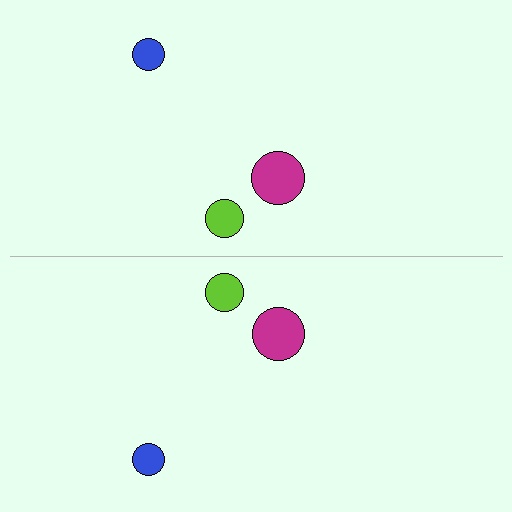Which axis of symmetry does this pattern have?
The pattern has a horizontal axis of symmetry running through the center of the image.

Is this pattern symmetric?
Yes, this pattern has bilateral (reflection) symmetry.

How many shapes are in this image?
There are 6 shapes in this image.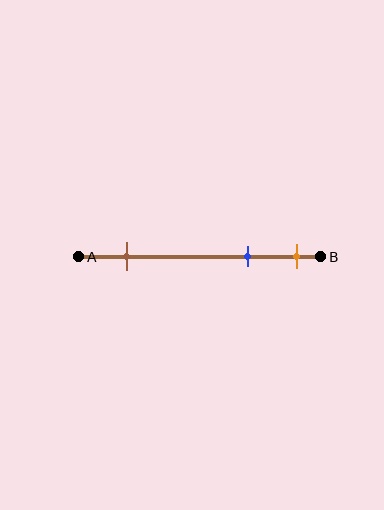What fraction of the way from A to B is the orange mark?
The orange mark is approximately 90% (0.9) of the way from A to B.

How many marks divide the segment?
There are 3 marks dividing the segment.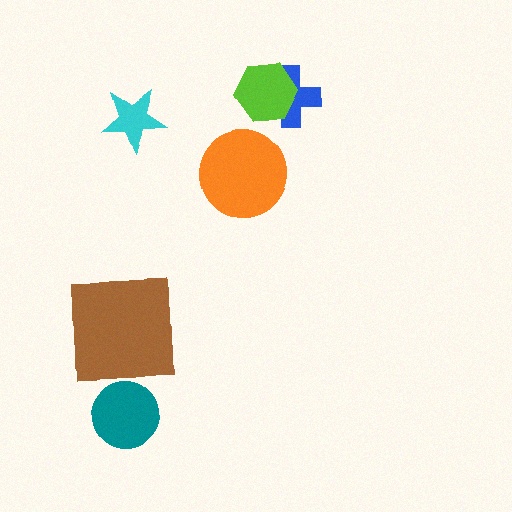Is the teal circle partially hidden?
No, no other shape covers it.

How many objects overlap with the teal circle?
0 objects overlap with the teal circle.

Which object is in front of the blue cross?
The lime hexagon is in front of the blue cross.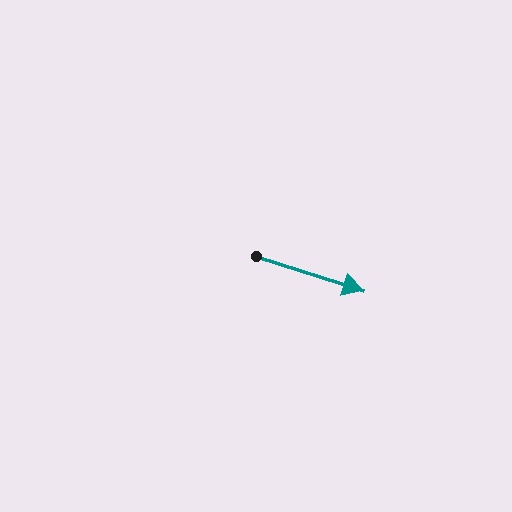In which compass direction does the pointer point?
East.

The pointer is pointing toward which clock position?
Roughly 4 o'clock.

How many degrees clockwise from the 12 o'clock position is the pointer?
Approximately 108 degrees.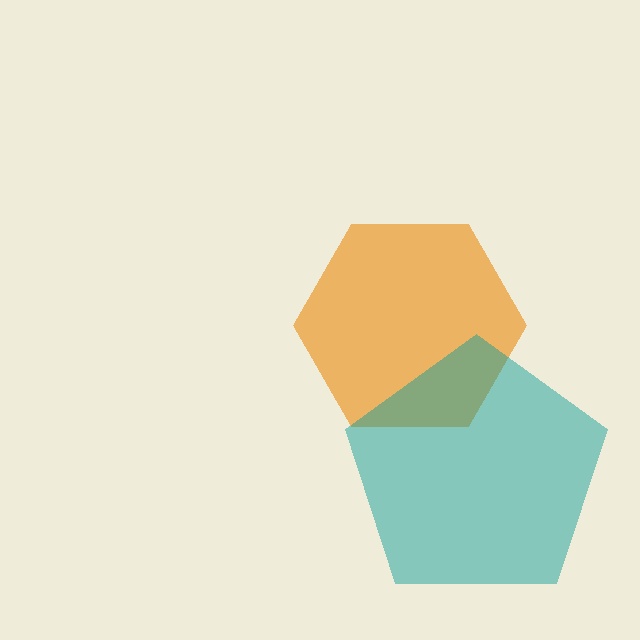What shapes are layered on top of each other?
The layered shapes are: an orange hexagon, a teal pentagon.